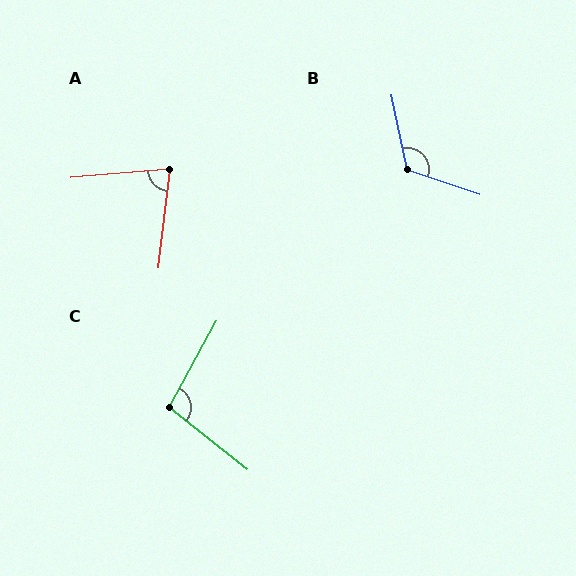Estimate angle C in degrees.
Approximately 99 degrees.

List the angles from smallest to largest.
A (78°), C (99°), B (120°).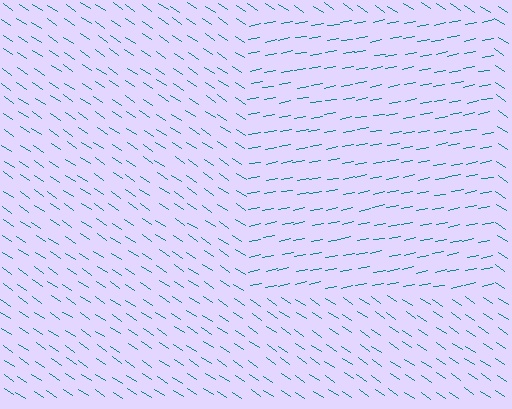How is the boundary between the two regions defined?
The boundary is defined purely by a change in line orientation (approximately 45 degrees difference). All lines are the same color and thickness.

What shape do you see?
I see a rectangle.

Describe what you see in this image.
The image is filled with small teal line segments. A rectangle region in the image has lines oriented differently from the surrounding lines, creating a visible texture boundary.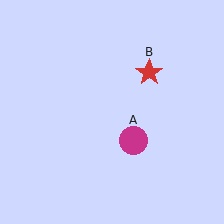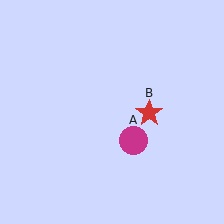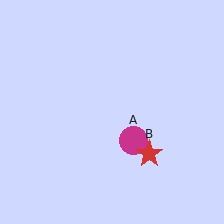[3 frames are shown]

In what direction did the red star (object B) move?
The red star (object B) moved down.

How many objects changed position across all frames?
1 object changed position: red star (object B).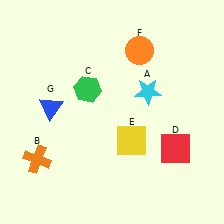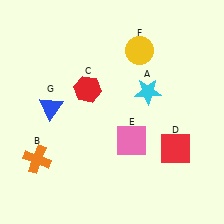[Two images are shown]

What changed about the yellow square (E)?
In Image 1, E is yellow. In Image 2, it changed to pink.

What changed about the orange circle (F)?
In Image 1, F is orange. In Image 2, it changed to yellow.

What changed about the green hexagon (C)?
In Image 1, C is green. In Image 2, it changed to red.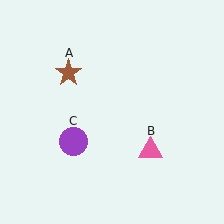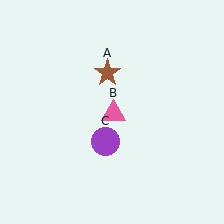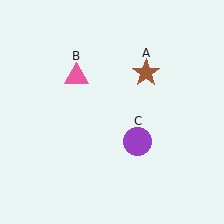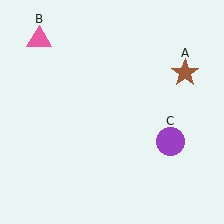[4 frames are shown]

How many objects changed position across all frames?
3 objects changed position: brown star (object A), pink triangle (object B), purple circle (object C).